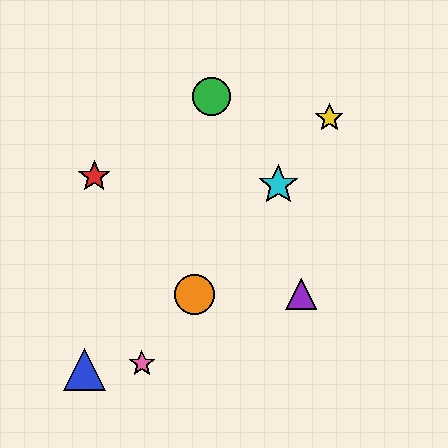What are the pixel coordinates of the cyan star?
The cyan star is at (278, 185).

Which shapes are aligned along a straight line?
The yellow star, the orange circle, the cyan star, the pink star are aligned along a straight line.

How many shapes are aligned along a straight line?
4 shapes (the yellow star, the orange circle, the cyan star, the pink star) are aligned along a straight line.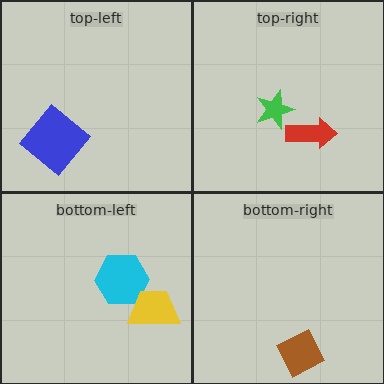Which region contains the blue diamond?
The top-left region.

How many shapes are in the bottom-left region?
2.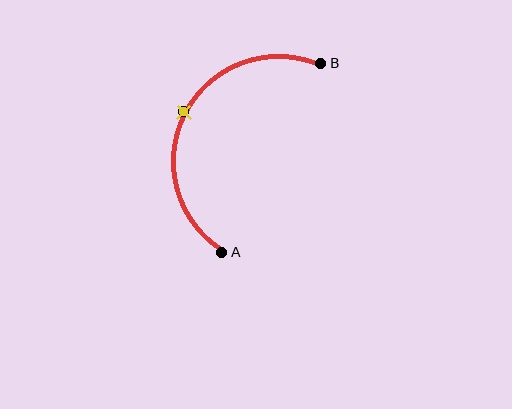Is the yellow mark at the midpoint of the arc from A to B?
Yes. The yellow mark lies on the arc at equal arc-length from both A and B — it is the arc midpoint.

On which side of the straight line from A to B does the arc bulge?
The arc bulges to the left of the straight line connecting A and B.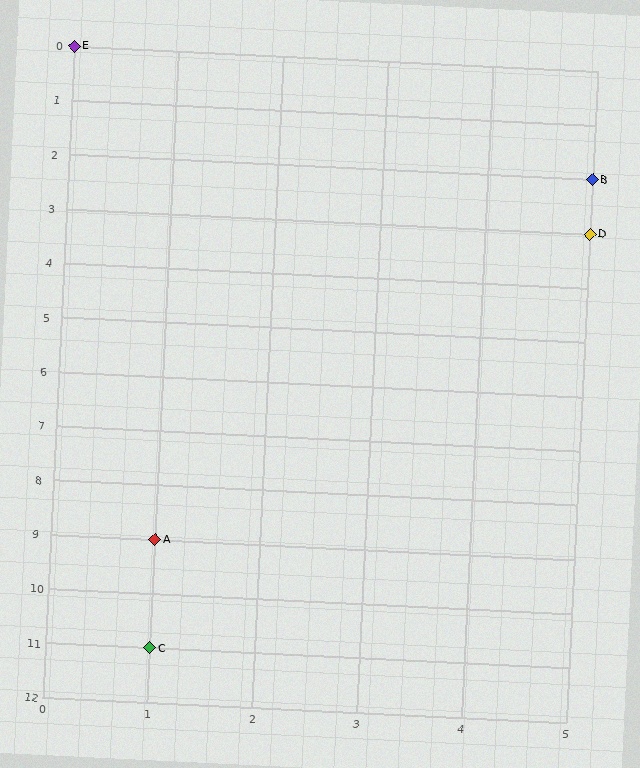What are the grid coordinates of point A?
Point A is at grid coordinates (1, 9).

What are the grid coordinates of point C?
Point C is at grid coordinates (1, 11).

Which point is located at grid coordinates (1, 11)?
Point C is at (1, 11).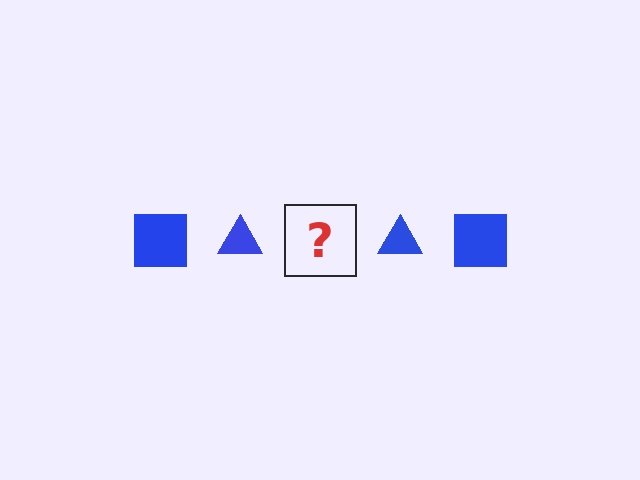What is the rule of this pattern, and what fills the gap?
The rule is that the pattern cycles through square, triangle shapes in blue. The gap should be filled with a blue square.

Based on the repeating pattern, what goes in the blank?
The blank should be a blue square.